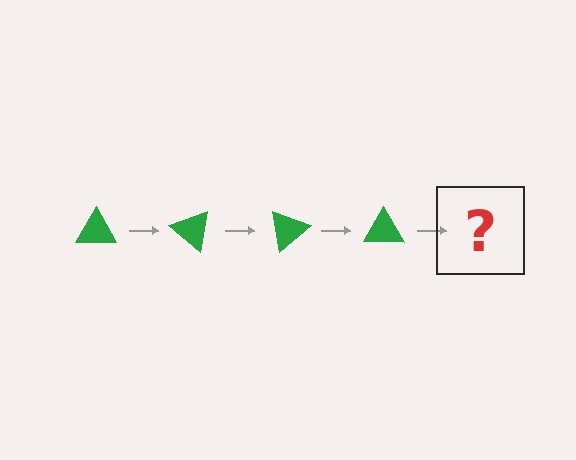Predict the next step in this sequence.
The next step is a green triangle rotated 160 degrees.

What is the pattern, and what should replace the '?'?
The pattern is that the triangle rotates 40 degrees each step. The '?' should be a green triangle rotated 160 degrees.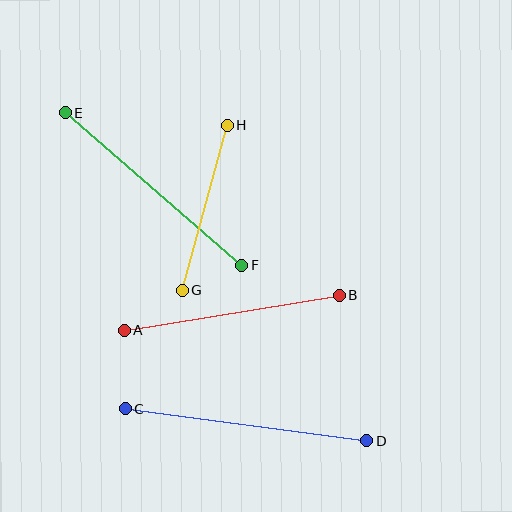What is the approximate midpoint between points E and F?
The midpoint is at approximately (153, 189) pixels.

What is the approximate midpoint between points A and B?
The midpoint is at approximately (232, 313) pixels.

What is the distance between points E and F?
The distance is approximately 234 pixels.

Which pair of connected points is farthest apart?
Points C and D are farthest apart.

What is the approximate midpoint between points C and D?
The midpoint is at approximately (246, 425) pixels.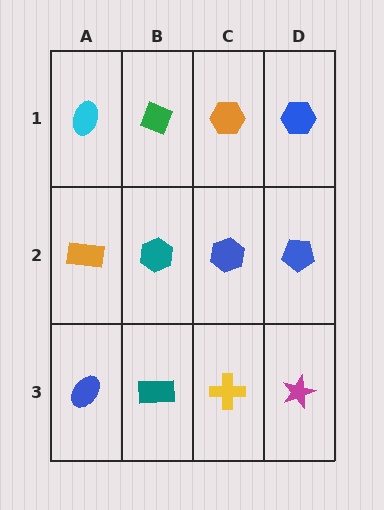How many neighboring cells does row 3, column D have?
2.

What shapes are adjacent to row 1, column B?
A teal hexagon (row 2, column B), a cyan ellipse (row 1, column A), an orange hexagon (row 1, column C).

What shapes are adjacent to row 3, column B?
A teal hexagon (row 2, column B), a blue ellipse (row 3, column A), a yellow cross (row 3, column C).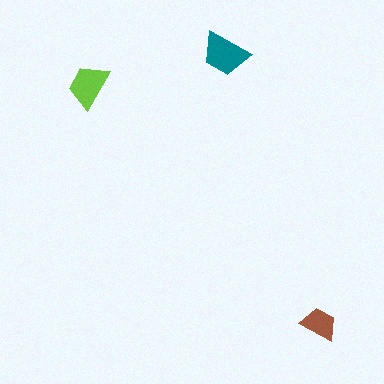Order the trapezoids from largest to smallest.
the teal one, the lime one, the brown one.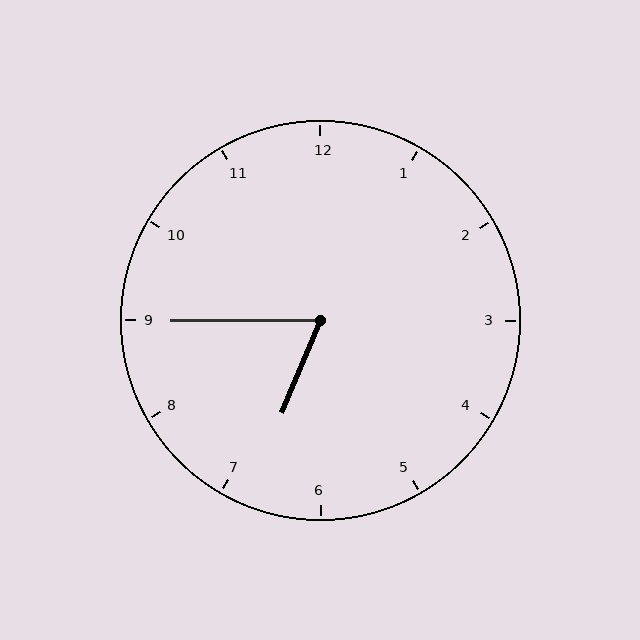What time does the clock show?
6:45.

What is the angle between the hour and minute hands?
Approximately 68 degrees.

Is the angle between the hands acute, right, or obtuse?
It is acute.